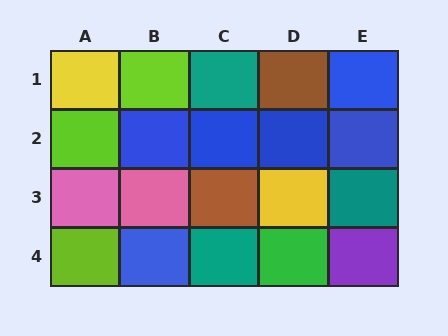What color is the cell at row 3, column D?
Yellow.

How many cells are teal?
3 cells are teal.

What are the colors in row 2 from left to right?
Lime, blue, blue, blue, blue.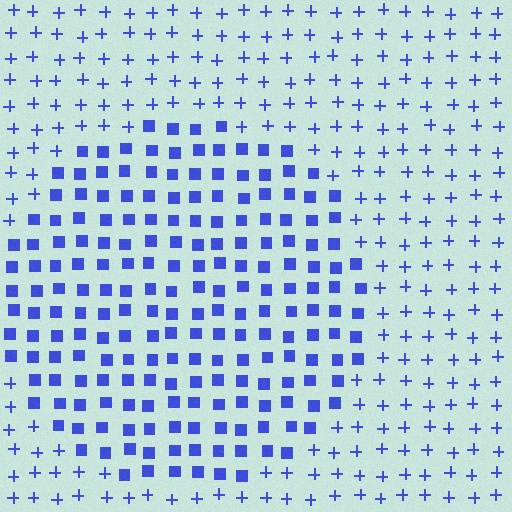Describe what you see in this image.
The image is filled with small blue elements arranged in a uniform grid. A circle-shaped region contains squares, while the surrounding area contains plus signs. The boundary is defined purely by the change in element shape.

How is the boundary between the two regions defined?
The boundary is defined by a change in element shape: squares inside vs. plus signs outside. All elements share the same color and spacing.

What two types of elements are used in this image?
The image uses squares inside the circle region and plus signs outside it.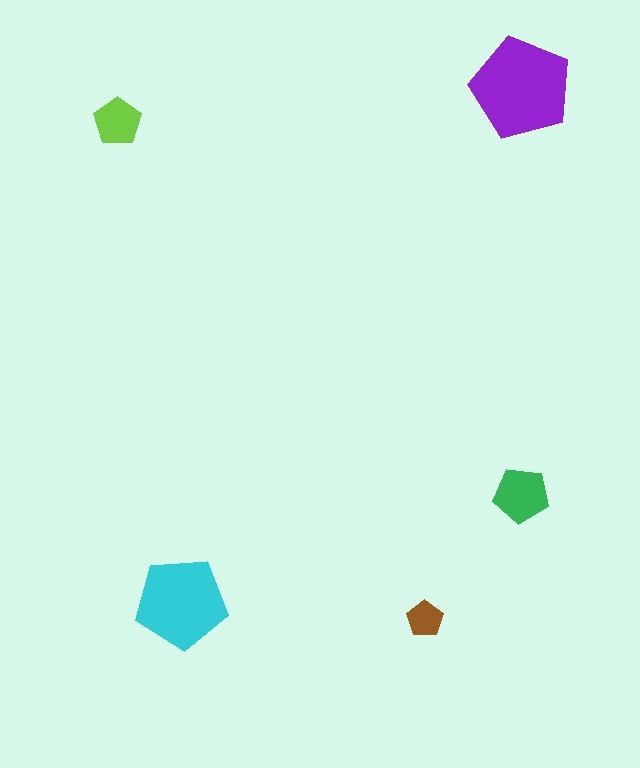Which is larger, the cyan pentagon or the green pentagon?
The cyan one.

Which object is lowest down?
The brown pentagon is bottommost.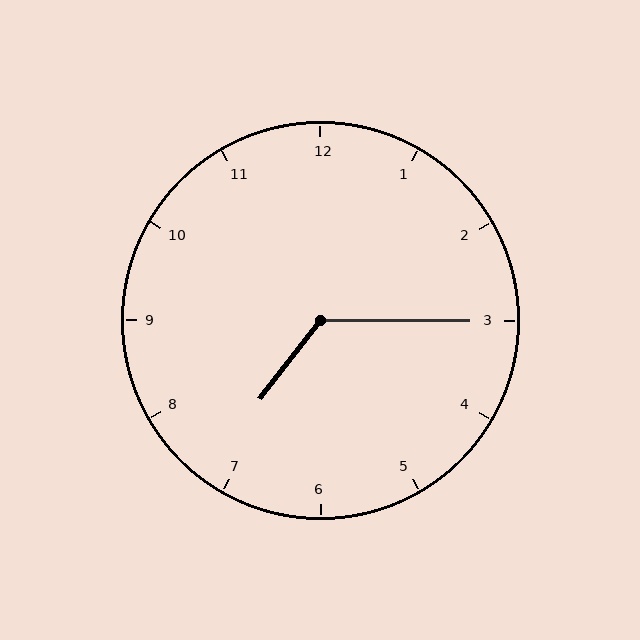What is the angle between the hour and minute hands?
Approximately 128 degrees.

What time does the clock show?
7:15.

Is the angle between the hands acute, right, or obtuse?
It is obtuse.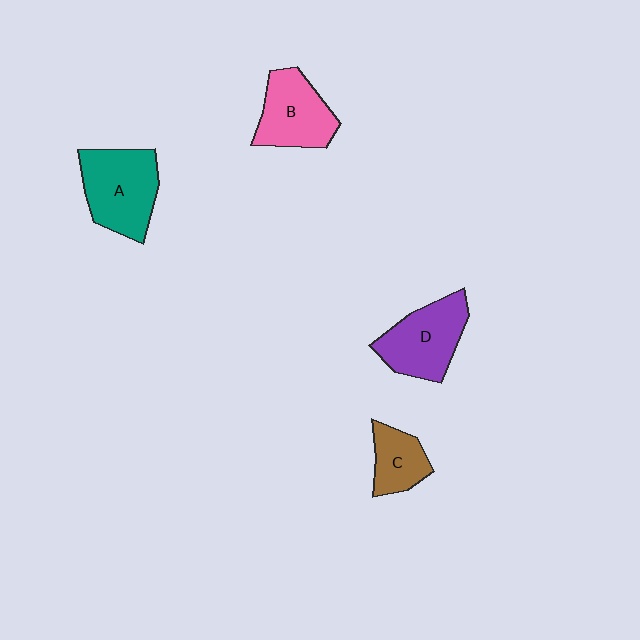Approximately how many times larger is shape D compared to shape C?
Approximately 1.7 times.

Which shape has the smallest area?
Shape C (brown).